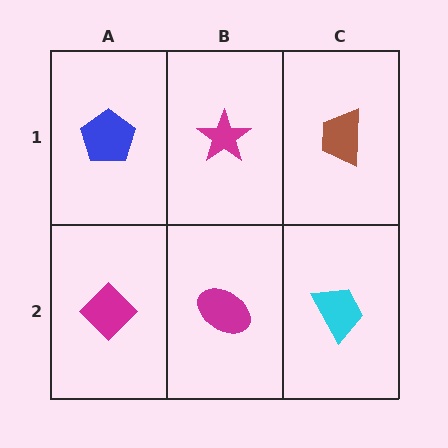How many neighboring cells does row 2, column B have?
3.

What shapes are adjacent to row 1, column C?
A cyan trapezoid (row 2, column C), a magenta star (row 1, column B).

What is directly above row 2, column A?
A blue pentagon.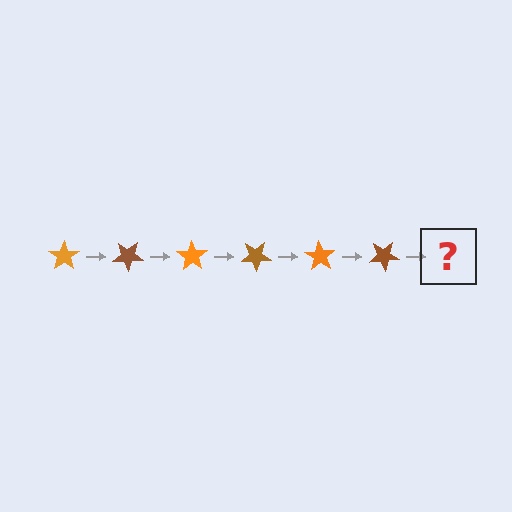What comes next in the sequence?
The next element should be an orange star, rotated 210 degrees from the start.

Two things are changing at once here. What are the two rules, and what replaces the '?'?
The two rules are that it rotates 35 degrees each step and the color cycles through orange and brown. The '?' should be an orange star, rotated 210 degrees from the start.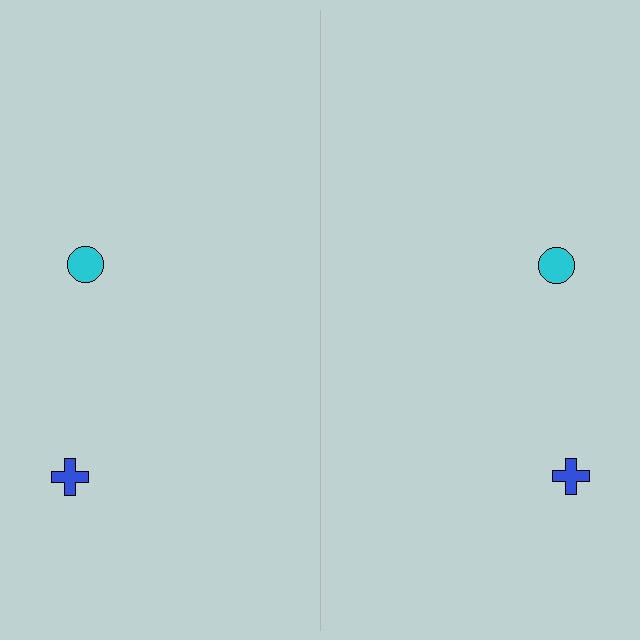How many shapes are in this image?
There are 4 shapes in this image.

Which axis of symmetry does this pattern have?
The pattern has a vertical axis of symmetry running through the center of the image.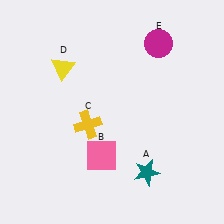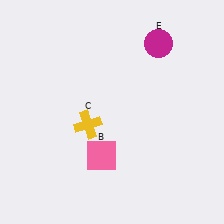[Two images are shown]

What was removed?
The yellow triangle (D), the teal star (A) were removed in Image 2.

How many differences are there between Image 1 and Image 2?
There are 2 differences between the two images.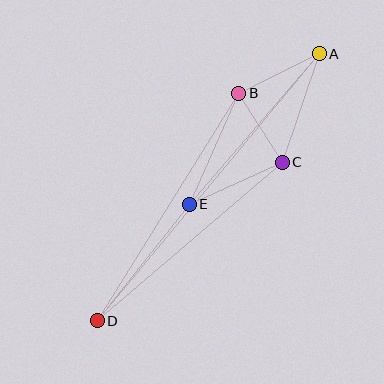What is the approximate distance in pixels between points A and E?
The distance between A and E is approximately 199 pixels.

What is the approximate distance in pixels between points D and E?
The distance between D and E is approximately 149 pixels.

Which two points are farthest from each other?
Points A and D are farthest from each other.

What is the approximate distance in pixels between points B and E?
The distance between B and E is approximately 121 pixels.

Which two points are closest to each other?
Points B and C are closest to each other.